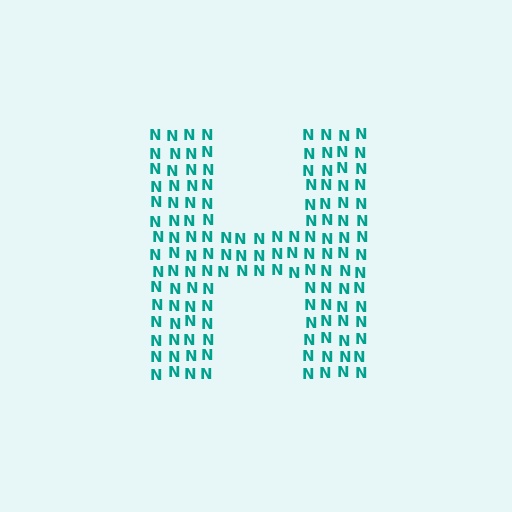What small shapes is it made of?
It is made of small letter N's.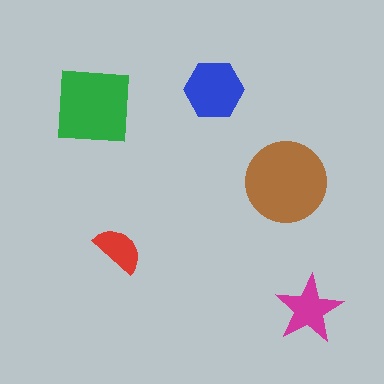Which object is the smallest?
The red semicircle.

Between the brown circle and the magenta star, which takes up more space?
The brown circle.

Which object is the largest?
The brown circle.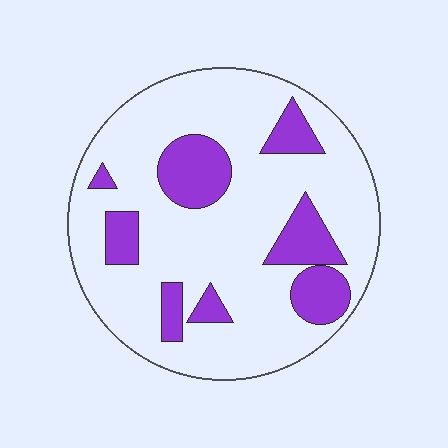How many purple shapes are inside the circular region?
8.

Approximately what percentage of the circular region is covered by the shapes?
Approximately 20%.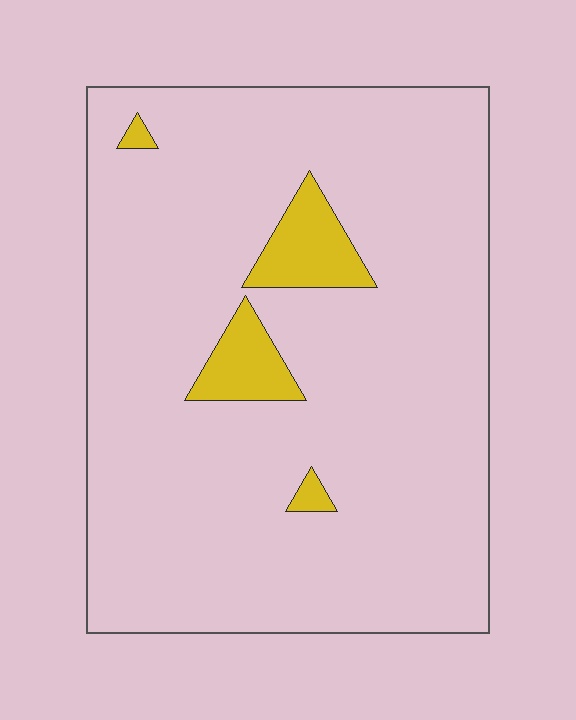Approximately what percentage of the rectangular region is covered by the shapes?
Approximately 10%.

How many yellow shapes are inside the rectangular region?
4.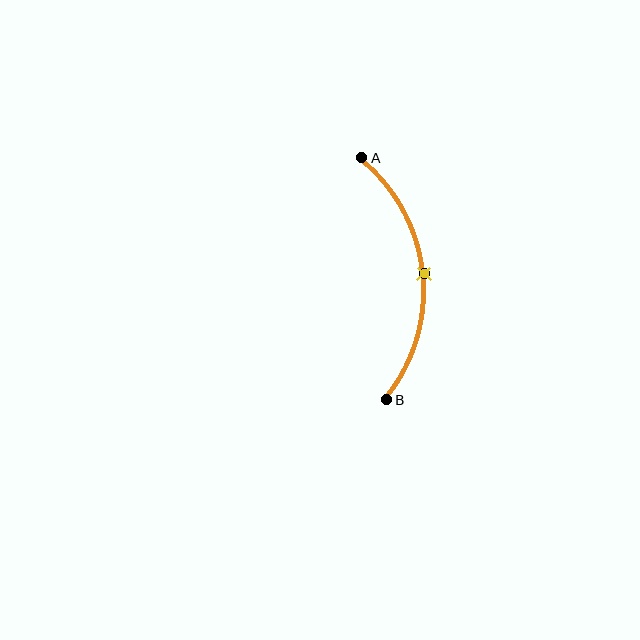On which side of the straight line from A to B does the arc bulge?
The arc bulges to the right of the straight line connecting A and B.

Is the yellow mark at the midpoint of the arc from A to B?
Yes. The yellow mark lies on the arc at equal arc-length from both A and B — it is the arc midpoint.